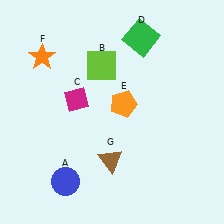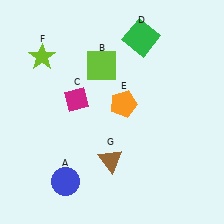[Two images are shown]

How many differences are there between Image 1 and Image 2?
There is 1 difference between the two images.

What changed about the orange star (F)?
In Image 1, F is orange. In Image 2, it changed to lime.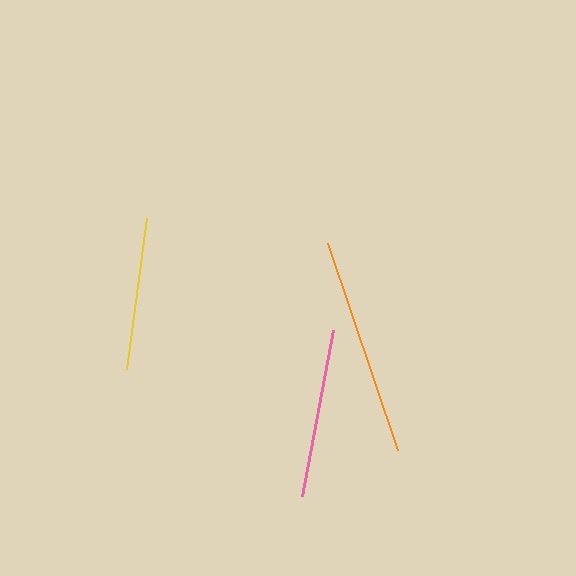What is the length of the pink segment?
The pink segment is approximately 169 pixels long.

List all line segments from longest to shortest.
From longest to shortest: orange, pink, yellow.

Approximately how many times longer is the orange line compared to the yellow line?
The orange line is approximately 1.4 times the length of the yellow line.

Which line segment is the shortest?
The yellow line is the shortest at approximately 152 pixels.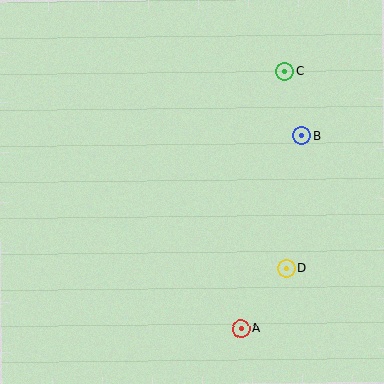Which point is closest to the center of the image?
Point D at (286, 268) is closest to the center.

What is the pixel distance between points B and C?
The distance between B and C is 66 pixels.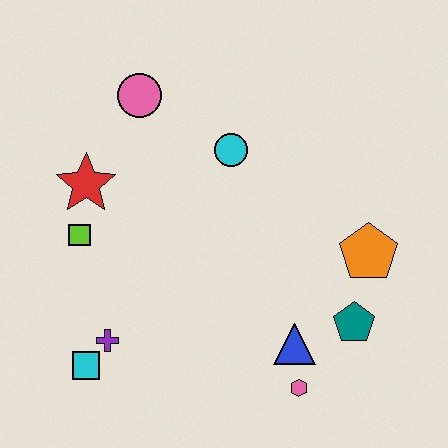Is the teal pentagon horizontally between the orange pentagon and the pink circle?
Yes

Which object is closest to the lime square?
The red star is closest to the lime square.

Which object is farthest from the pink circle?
The pink hexagon is farthest from the pink circle.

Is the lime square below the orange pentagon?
No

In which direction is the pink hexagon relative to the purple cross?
The pink hexagon is to the right of the purple cross.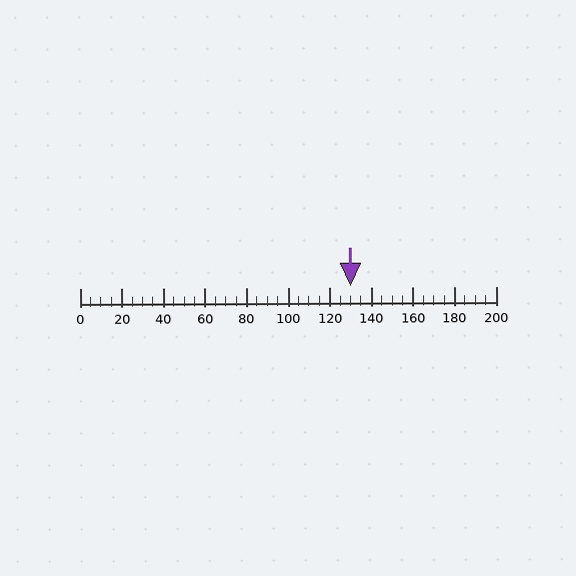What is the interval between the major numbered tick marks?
The major tick marks are spaced 20 units apart.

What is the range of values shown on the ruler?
The ruler shows values from 0 to 200.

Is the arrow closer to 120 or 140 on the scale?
The arrow is closer to 140.